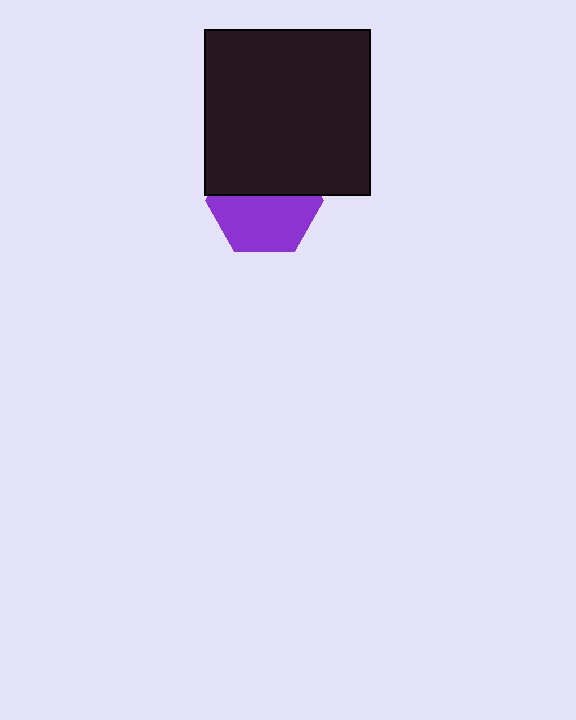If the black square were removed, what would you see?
You would see the complete purple hexagon.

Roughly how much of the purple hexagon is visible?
About half of it is visible (roughly 55%).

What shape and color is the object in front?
The object in front is a black square.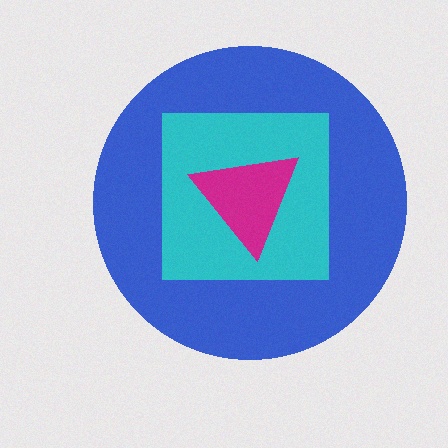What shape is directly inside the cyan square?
The magenta triangle.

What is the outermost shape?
The blue circle.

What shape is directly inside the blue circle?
The cyan square.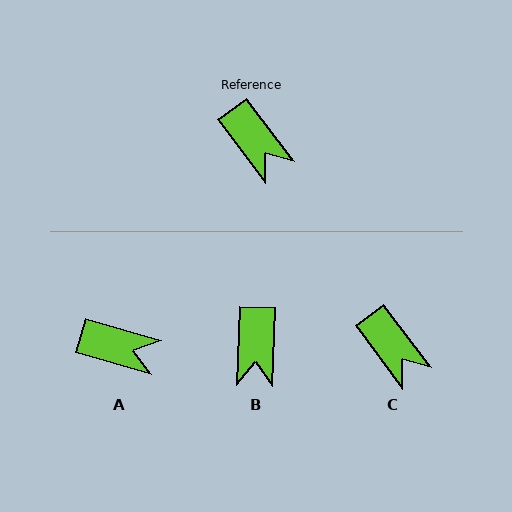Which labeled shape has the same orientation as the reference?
C.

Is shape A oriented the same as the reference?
No, it is off by about 37 degrees.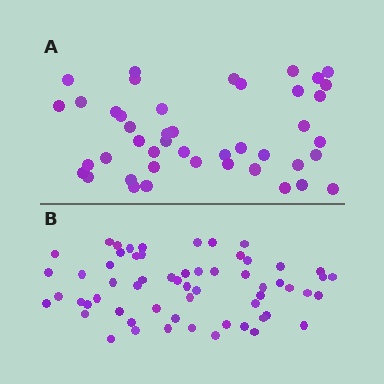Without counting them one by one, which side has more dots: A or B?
Region B (the bottom region) has more dots.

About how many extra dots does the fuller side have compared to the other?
Region B has approximately 15 more dots than region A.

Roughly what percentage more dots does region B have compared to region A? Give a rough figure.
About 35% more.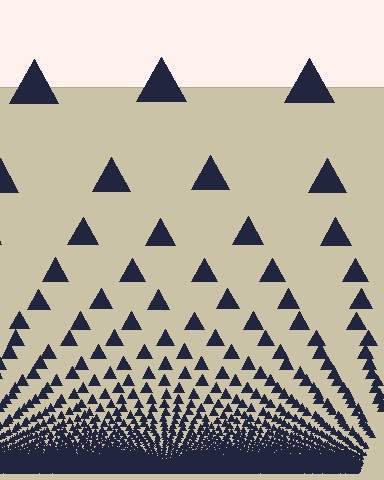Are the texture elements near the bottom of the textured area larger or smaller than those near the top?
Smaller. The gradient is inverted — elements near the bottom are smaller and denser.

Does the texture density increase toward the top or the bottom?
Density increases toward the bottom.